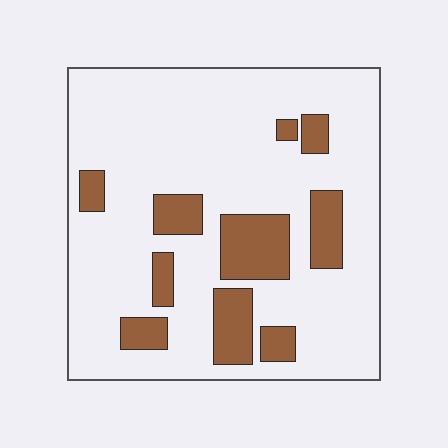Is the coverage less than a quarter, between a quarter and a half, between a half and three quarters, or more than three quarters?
Less than a quarter.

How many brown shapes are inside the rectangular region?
10.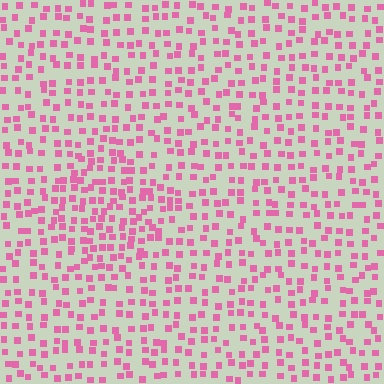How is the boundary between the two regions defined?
The boundary is defined by a change in element density (approximately 1.6x ratio). All elements are the same color, size, and shape.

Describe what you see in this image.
The image contains small pink elements arranged at two different densities. A diamond-shaped region is visible where the elements are more densely packed than the surrounding area.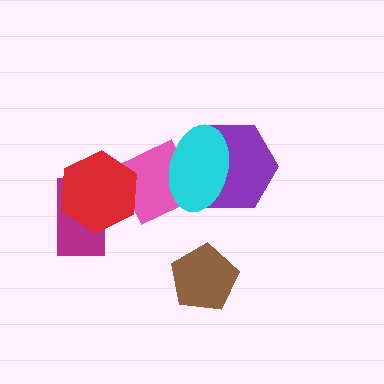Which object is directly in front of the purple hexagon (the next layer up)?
The pink diamond is directly in front of the purple hexagon.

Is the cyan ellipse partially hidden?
No, no other shape covers it.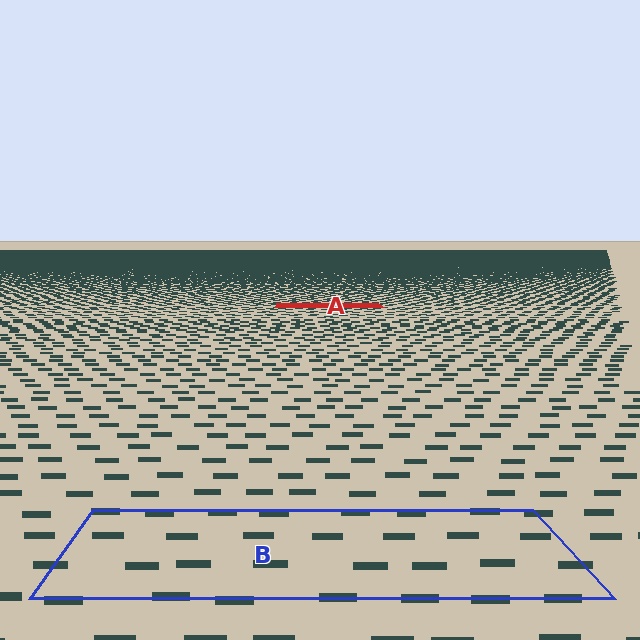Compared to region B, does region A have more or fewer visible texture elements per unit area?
Region A has more texture elements per unit area — they are packed more densely because it is farther away.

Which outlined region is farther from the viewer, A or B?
Region A is farther from the viewer — the texture elements inside it appear smaller and more densely packed.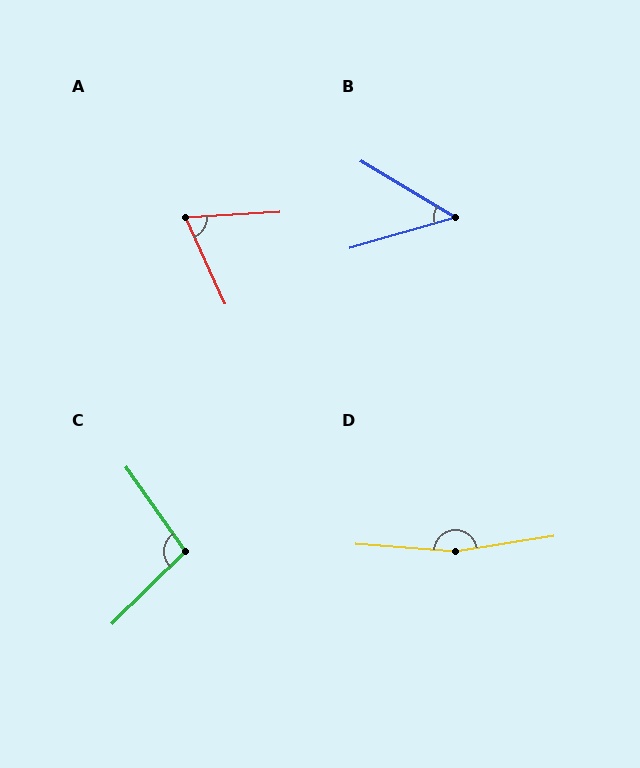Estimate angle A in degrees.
Approximately 69 degrees.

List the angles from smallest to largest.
B (47°), A (69°), C (99°), D (167°).